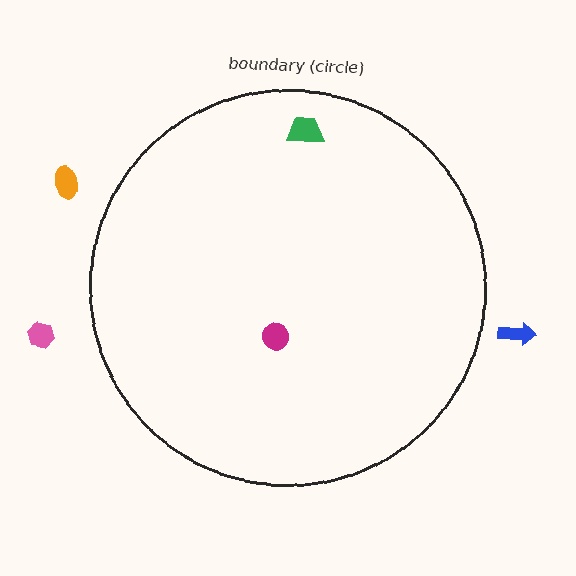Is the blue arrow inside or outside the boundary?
Outside.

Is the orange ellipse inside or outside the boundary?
Outside.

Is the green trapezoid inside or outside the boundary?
Inside.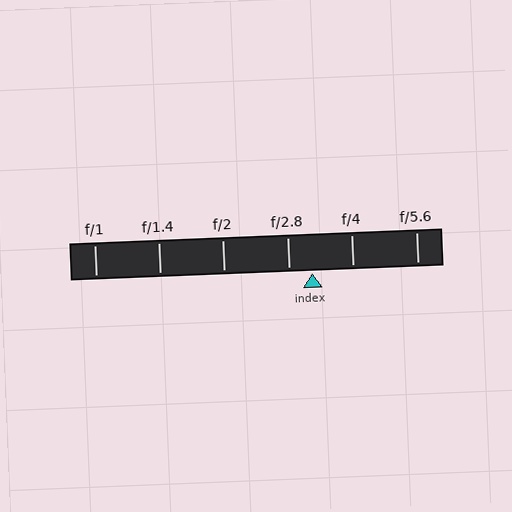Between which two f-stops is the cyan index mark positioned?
The index mark is between f/2.8 and f/4.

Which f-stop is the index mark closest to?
The index mark is closest to f/2.8.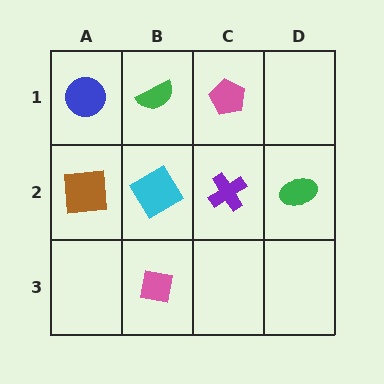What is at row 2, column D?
A green ellipse.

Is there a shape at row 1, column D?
No, that cell is empty.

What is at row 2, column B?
A cyan diamond.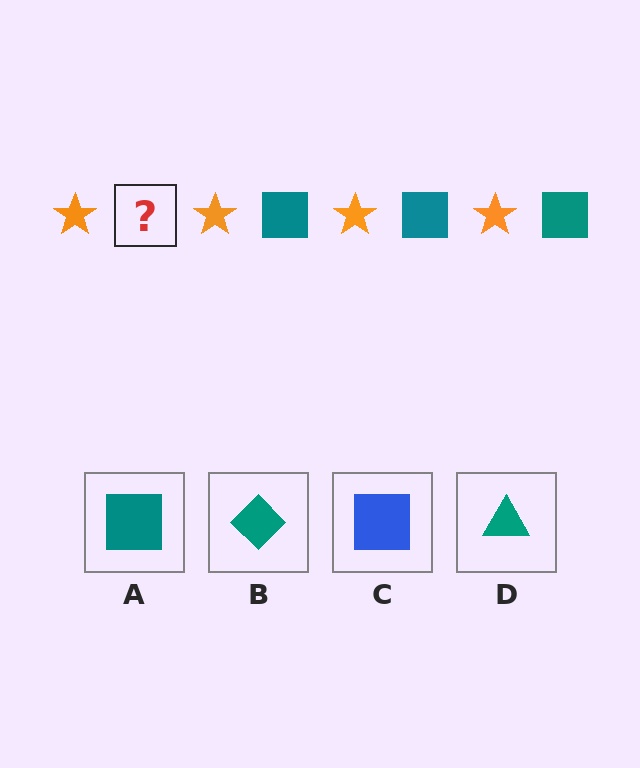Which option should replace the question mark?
Option A.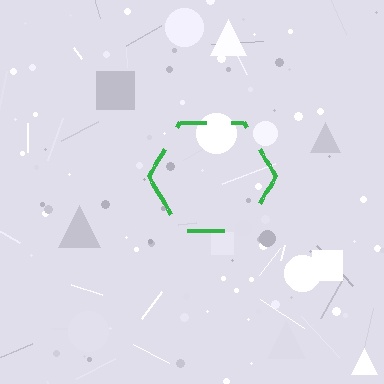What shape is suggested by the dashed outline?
The dashed outline suggests a hexagon.